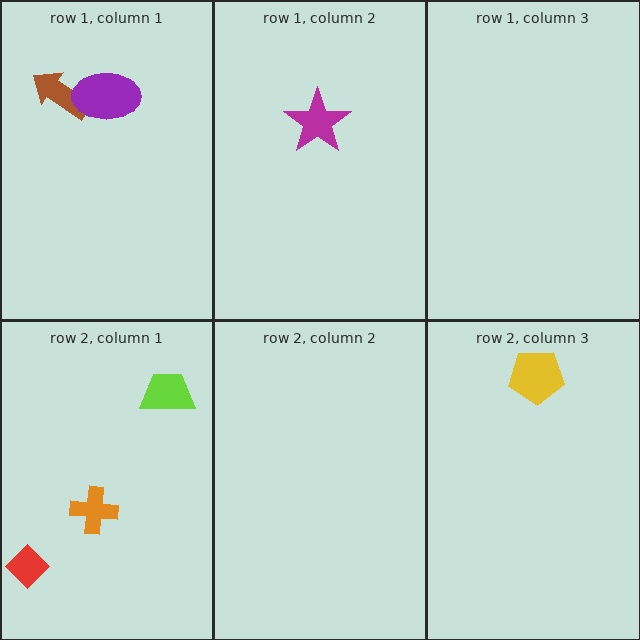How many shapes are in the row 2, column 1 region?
3.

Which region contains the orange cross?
The row 2, column 1 region.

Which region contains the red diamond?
The row 2, column 1 region.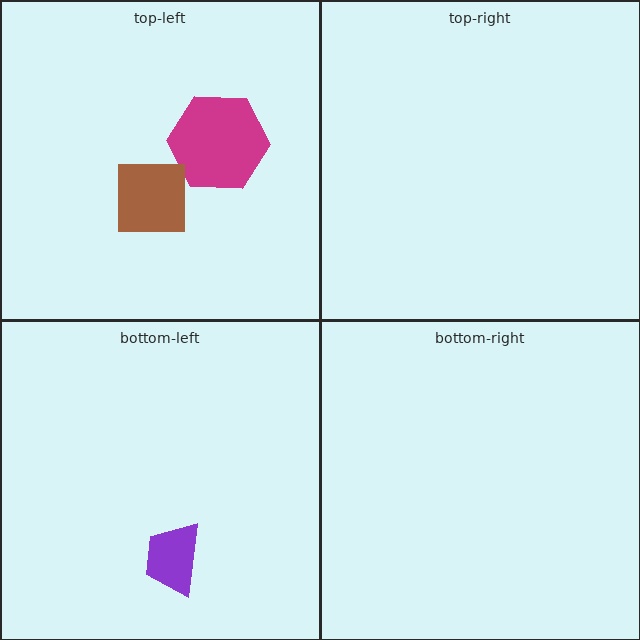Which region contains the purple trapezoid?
The bottom-left region.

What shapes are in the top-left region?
The magenta hexagon, the brown square.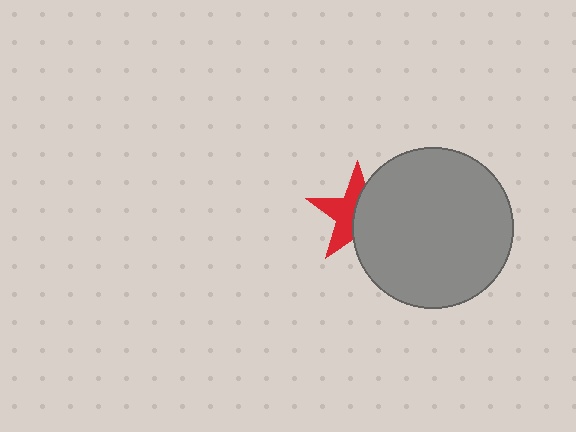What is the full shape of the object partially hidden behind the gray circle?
The partially hidden object is a red star.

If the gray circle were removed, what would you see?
You would see the complete red star.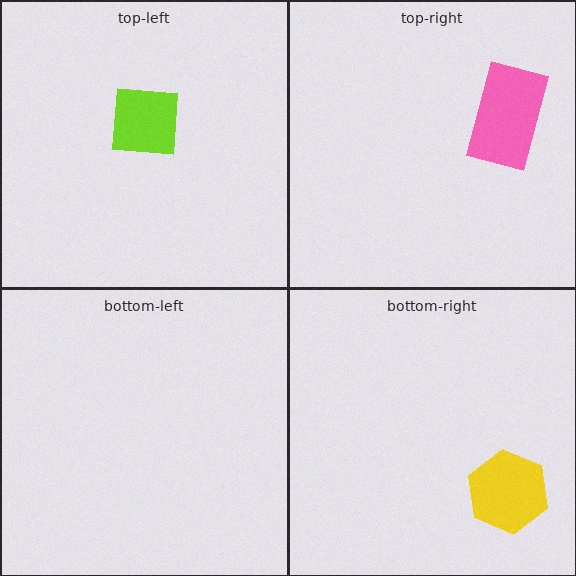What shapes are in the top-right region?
The pink rectangle.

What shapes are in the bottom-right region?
The yellow hexagon.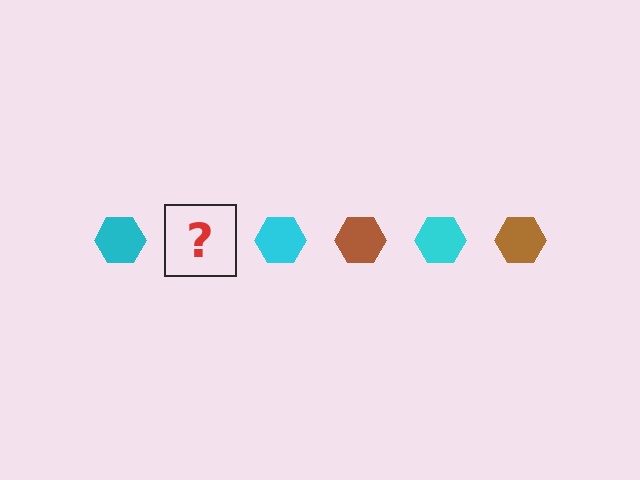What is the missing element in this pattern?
The missing element is a brown hexagon.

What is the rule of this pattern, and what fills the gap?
The rule is that the pattern cycles through cyan, brown hexagons. The gap should be filled with a brown hexagon.